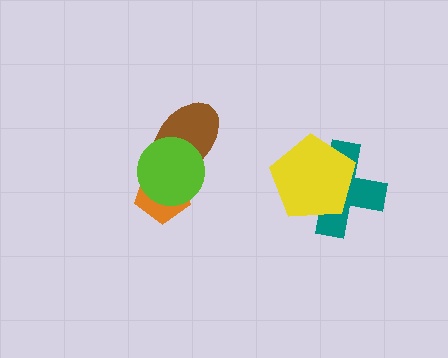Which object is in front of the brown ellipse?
The lime circle is in front of the brown ellipse.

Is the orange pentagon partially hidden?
Yes, it is partially covered by another shape.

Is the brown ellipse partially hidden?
Yes, it is partially covered by another shape.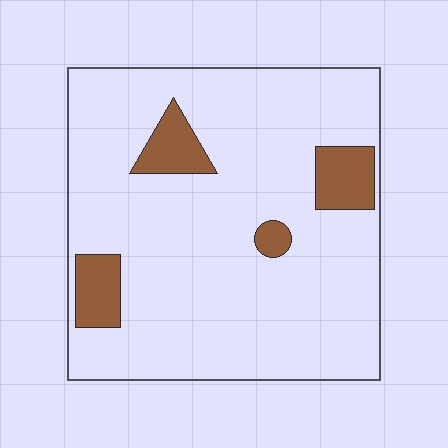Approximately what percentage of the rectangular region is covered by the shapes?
Approximately 10%.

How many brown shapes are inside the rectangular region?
4.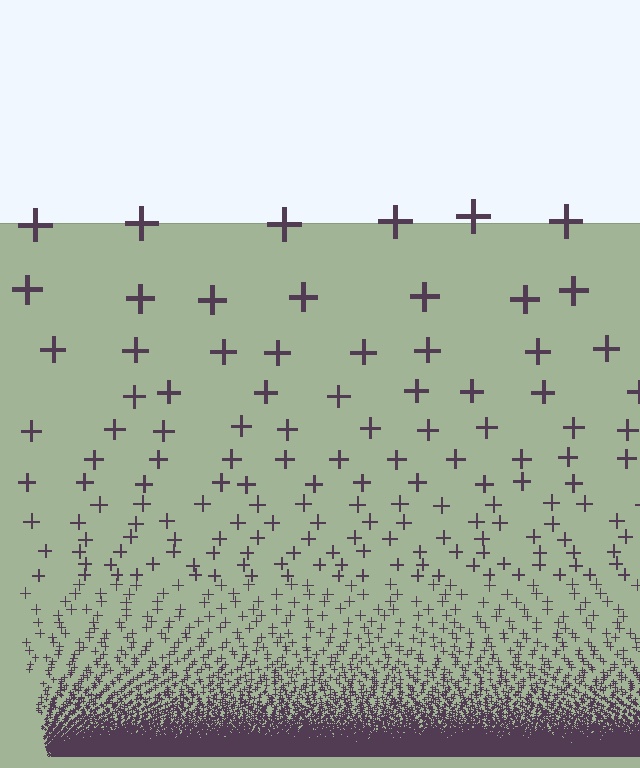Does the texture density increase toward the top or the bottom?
Density increases toward the bottom.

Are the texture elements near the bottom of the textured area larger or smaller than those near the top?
Smaller. The gradient is inverted — elements near the bottom are smaller and denser.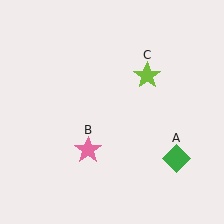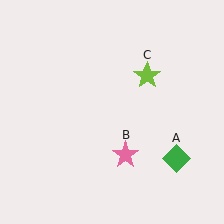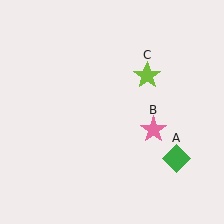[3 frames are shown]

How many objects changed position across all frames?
1 object changed position: pink star (object B).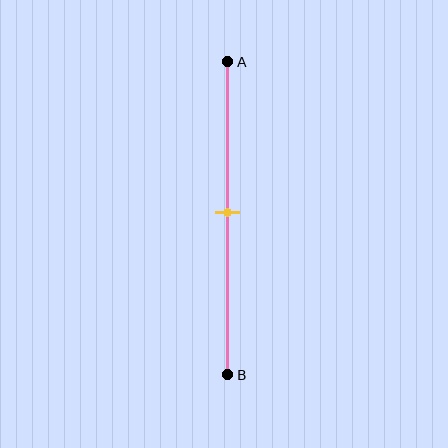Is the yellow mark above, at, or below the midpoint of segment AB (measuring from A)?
The yellow mark is approximately at the midpoint of segment AB.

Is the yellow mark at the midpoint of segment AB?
Yes, the mark is approximately at the midpoint.